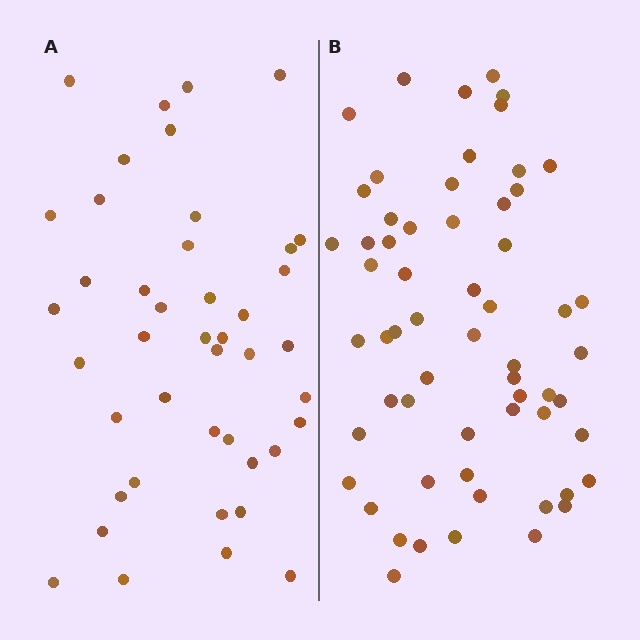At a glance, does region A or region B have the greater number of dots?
Region B (the right region) has more dots.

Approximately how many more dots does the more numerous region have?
Region B has approximately 15 more dots than region A.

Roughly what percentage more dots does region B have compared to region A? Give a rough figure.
About 40% more.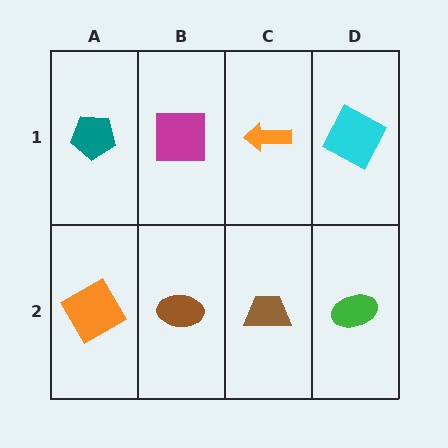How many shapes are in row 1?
4 shapes.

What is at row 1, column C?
An orange arrow.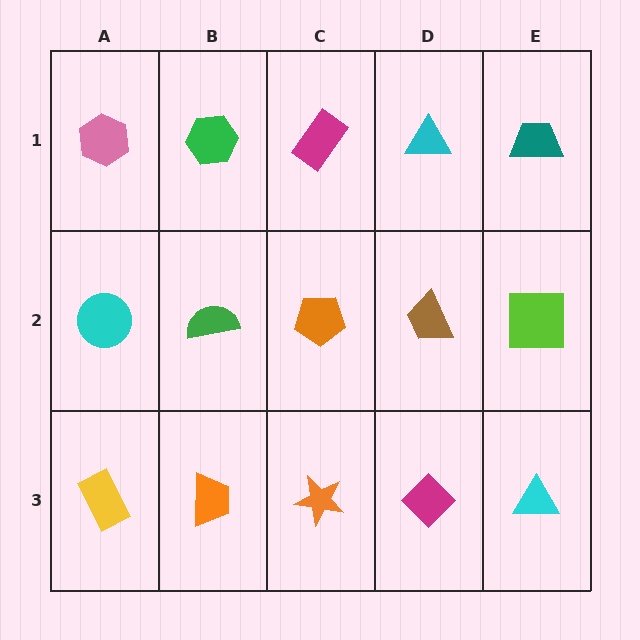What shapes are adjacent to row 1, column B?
A green semicircle (row 2, column B), a pink hexagon (row 1, column A), a magenta rectangle (row 1, column C).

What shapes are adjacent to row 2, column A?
A pink hexagon (row 1, column A), a yellow rectangle (row 3, column A), a green semicircle (row 2, column B).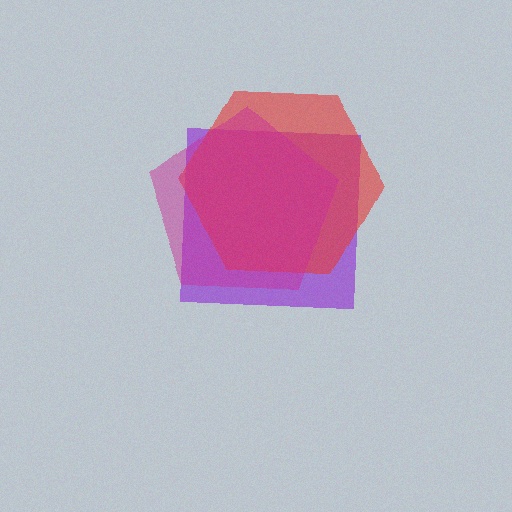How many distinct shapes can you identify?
There are 3 distinct shapes: a purple square, a red hexagon, a magenta pentagon.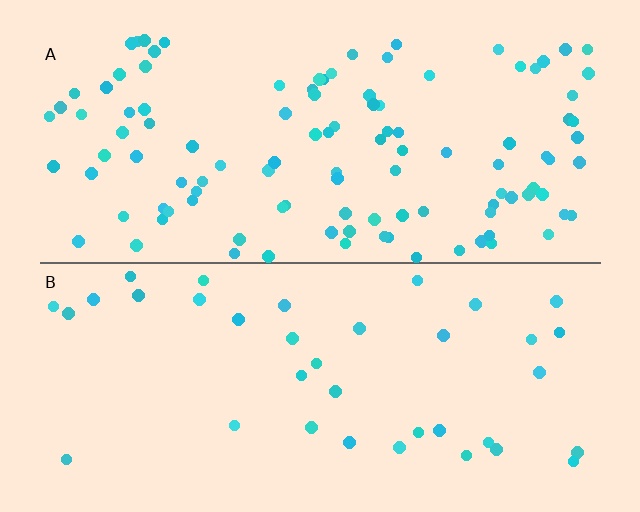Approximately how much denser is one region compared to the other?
Approximately 2.9× — region A over region B.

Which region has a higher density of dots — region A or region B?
A (the top).